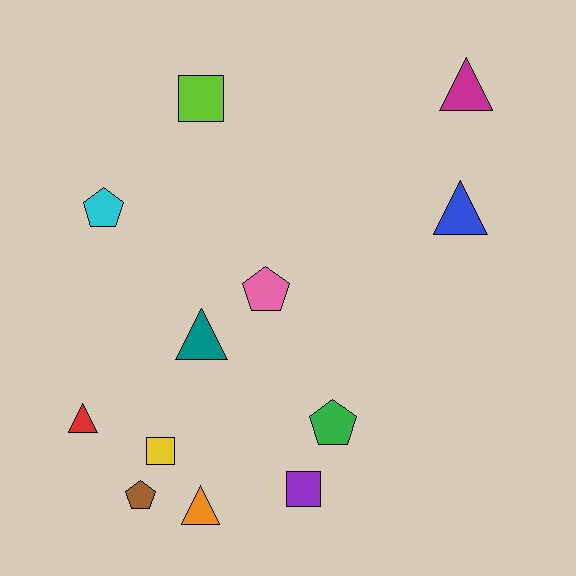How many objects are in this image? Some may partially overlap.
There are 12 objects.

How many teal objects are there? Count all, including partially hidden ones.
There is 1 teal object.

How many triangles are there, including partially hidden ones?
There are 5 triangles.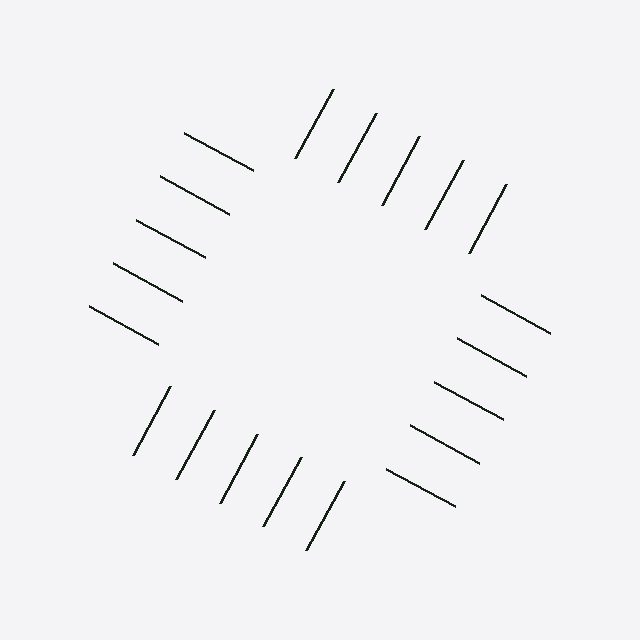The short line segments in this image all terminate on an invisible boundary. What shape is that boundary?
An illusory square — the line segments terminate on its edges but no continuous stroke is drawn.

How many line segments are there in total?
20 — 5 along each of the 4 edges.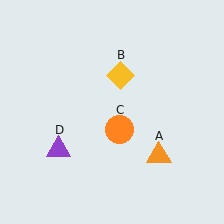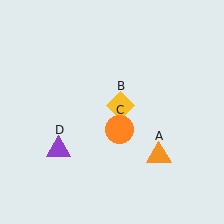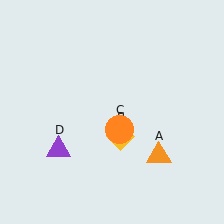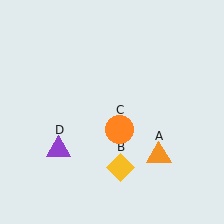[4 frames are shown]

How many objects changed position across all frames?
1 object changed position: yellow diamond (object B).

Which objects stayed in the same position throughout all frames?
Orange triangle (object A) and orange circle (object C) and purple triangle (object D) remained stationary.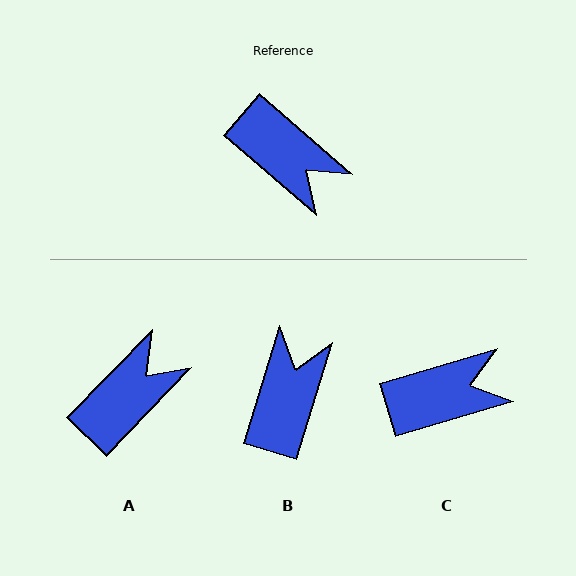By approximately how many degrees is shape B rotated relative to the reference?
Approximately 114 degrees counter-clockwise.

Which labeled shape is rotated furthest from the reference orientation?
B, about 114 degrees away.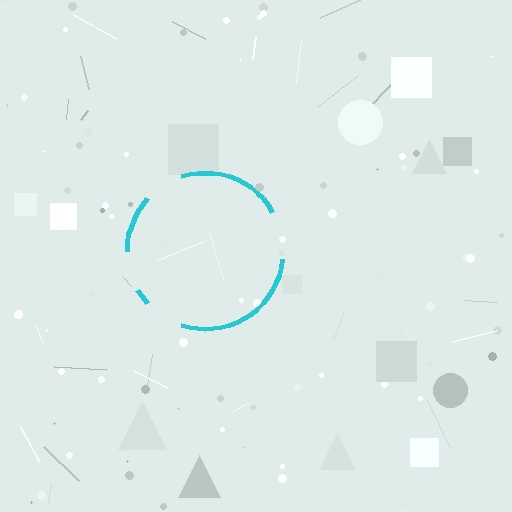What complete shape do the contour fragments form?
The contour fragments form a circle.